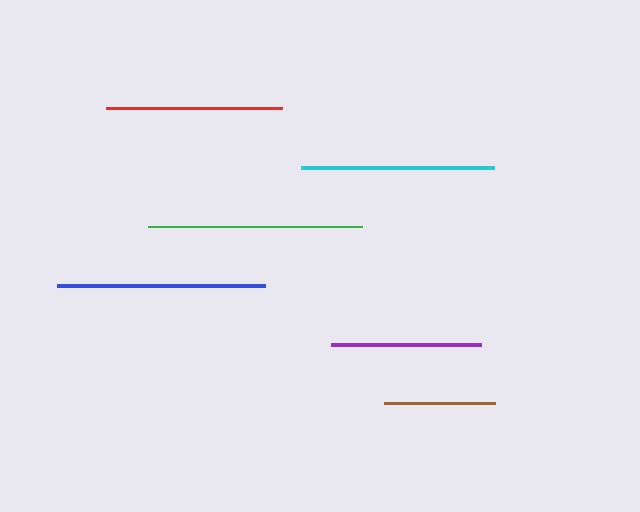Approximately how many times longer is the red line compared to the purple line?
The red line is approximately 1.2 times the length of the purple line.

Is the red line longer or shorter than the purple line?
The red line is longer than the purple line.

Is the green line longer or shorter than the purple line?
The green line is longer than the purple line.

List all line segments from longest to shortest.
From longest to shortest: green, blue, cyan, red, purple, brown.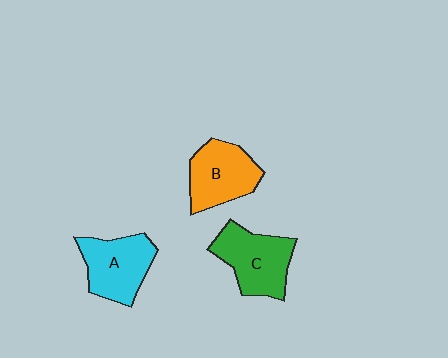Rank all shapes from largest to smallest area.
From largest to smallest: C (green), A (cyan), B (orange).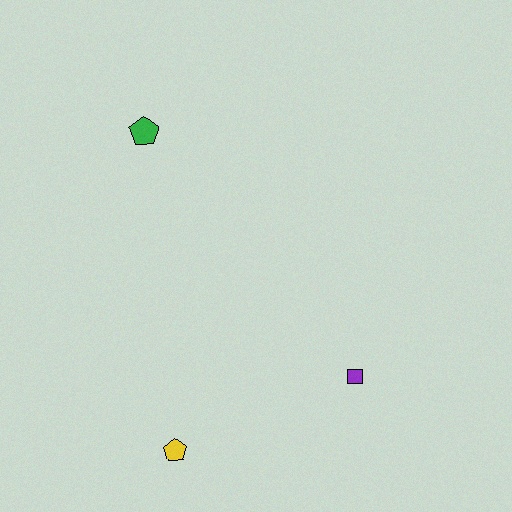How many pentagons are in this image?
There are 2 pentagons.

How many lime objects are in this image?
There are no lime objects.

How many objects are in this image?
There are 3 objects.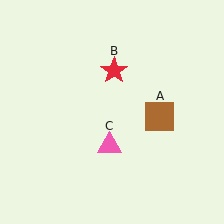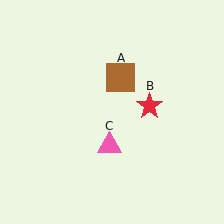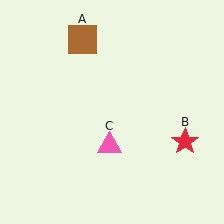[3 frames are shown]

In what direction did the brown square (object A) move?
The brown square (object A) moved up and to the left.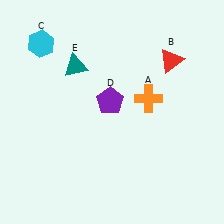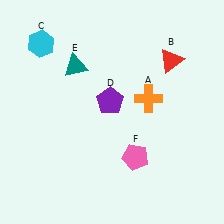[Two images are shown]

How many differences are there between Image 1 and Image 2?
There is 1 difference between the two images.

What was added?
A pink pentagon (F) was added in Image 2.